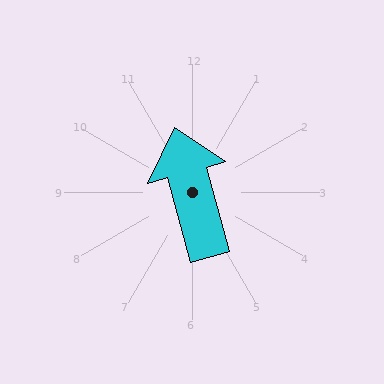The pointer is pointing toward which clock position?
Roughly 11 o'clock.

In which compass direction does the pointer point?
North.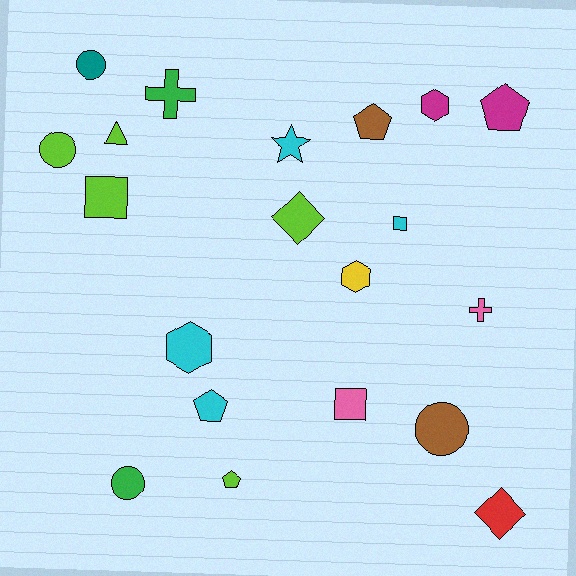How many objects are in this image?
There are 20 objects.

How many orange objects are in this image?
There are no orange objects.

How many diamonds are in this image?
There are 2 diamonds.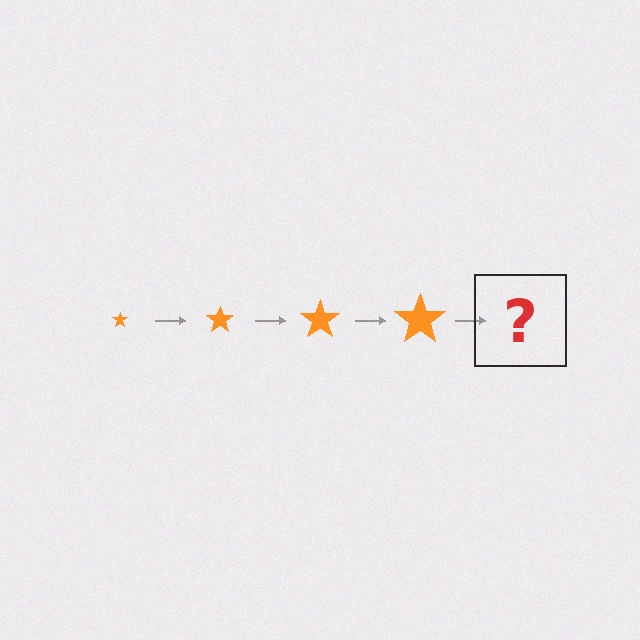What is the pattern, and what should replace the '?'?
The pattern is that the star gets progressively larger each step. The '?' should be an orange star, larger than the previous one.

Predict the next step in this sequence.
The next step is an orange star, larger than the previous one.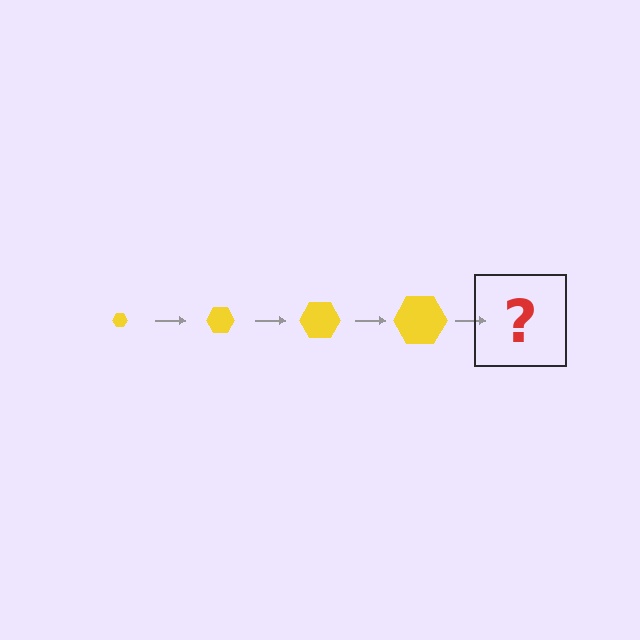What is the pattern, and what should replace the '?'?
The pattern is that the hexagon gets progressively larger each step. The '?' should be a yellow hexagon, larger than the previous one.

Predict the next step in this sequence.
The next step is a yellow hexagon, larger than the previous one.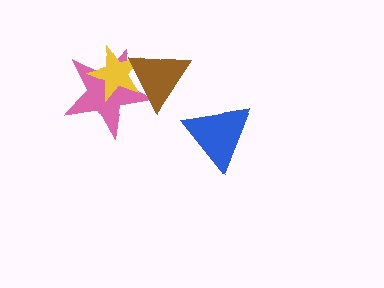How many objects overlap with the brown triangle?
2 objects overlap with the brown triangle.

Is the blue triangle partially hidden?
No, no other shape covers it.